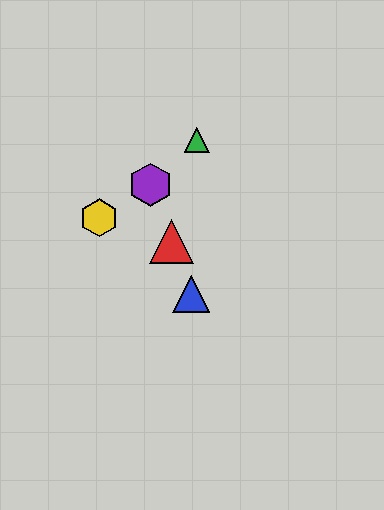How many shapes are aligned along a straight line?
3 shapes (the red triangle, the blue triangle, the purple hexagon) are aligned along a straight line.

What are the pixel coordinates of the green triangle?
The green triangle is at (197, 140).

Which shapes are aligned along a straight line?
The red triangle, the blue triangle, the purple hexagon are aligned along a straight line.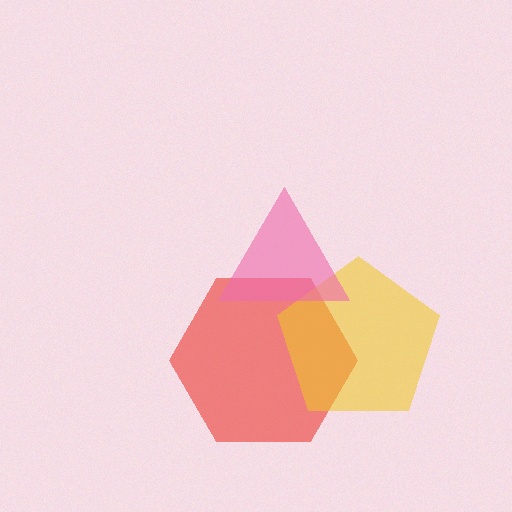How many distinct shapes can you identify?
There are 3 distinct shapes: a red hexagon, a yellow pentagon, a pink triangle.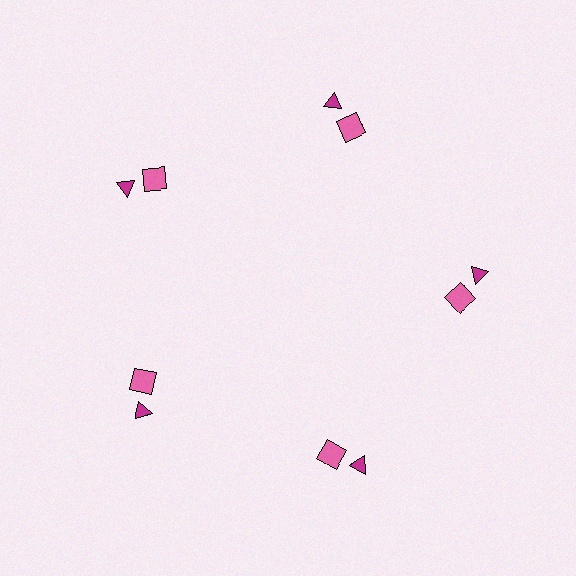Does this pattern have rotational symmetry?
Yes, this pattern has 5-fold rotational symmetry. It looks the same after rotating 72 degrees around the center.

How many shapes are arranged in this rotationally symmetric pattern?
There are 10 shapes, arranged in 5 groups of 2.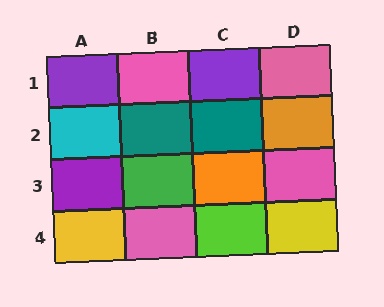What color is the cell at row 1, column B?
Pink.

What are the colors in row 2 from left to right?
Cyan, teal, teal, orange.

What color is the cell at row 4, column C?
Lime.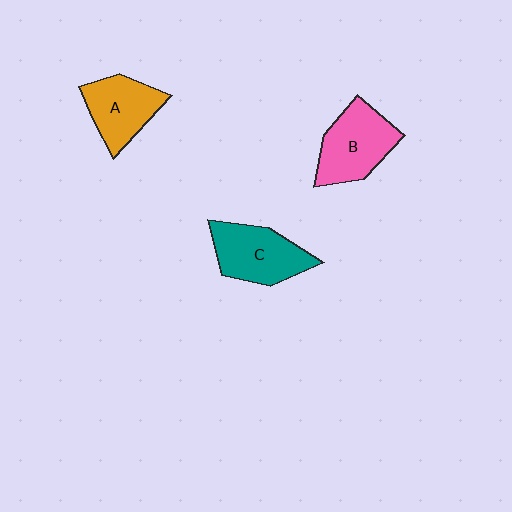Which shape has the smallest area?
Shape A (orange).